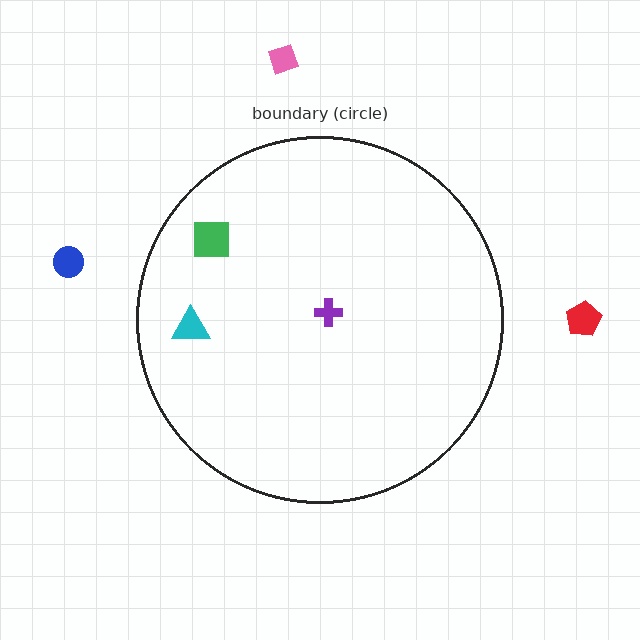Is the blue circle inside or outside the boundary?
Outside.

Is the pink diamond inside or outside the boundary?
Outside.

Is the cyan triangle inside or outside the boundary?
Inside.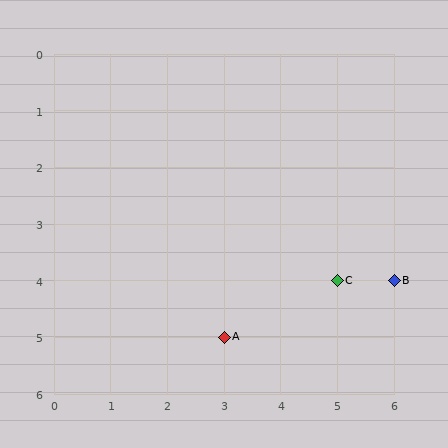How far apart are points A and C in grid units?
Points A and C are 2 columns and 1 row apart (about 2.2 grid units diagonally).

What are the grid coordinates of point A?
Point A is at grid coordinates (3, 5).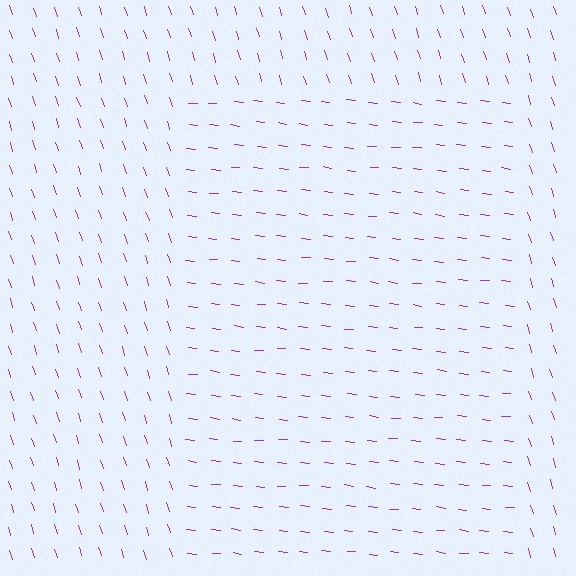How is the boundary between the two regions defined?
The boundary is defined purely by a change in line orientation (approximately 65 degrees difference). All lines are the same color and thickness.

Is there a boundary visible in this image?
Yes, there is a texture boundary formed by a change in line orientation.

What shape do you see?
I see a rectangle.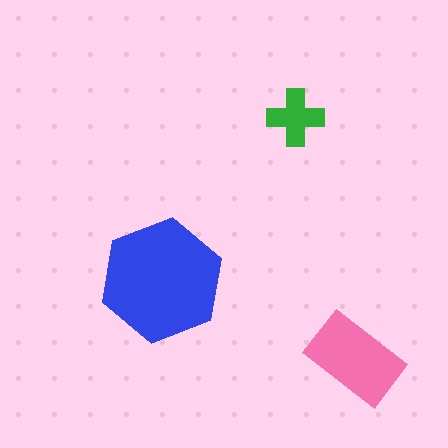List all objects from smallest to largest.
The green cross, the pink rectangle, the blue hexagon.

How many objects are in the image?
There are 3 objects in the image.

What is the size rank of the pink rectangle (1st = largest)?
2nd.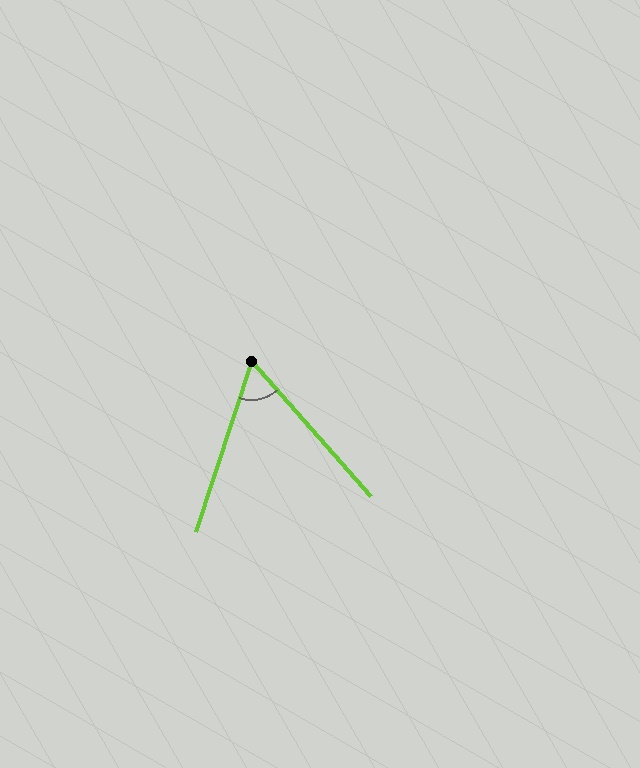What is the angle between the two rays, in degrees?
Approximately 60 degrees.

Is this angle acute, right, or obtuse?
It is acute.